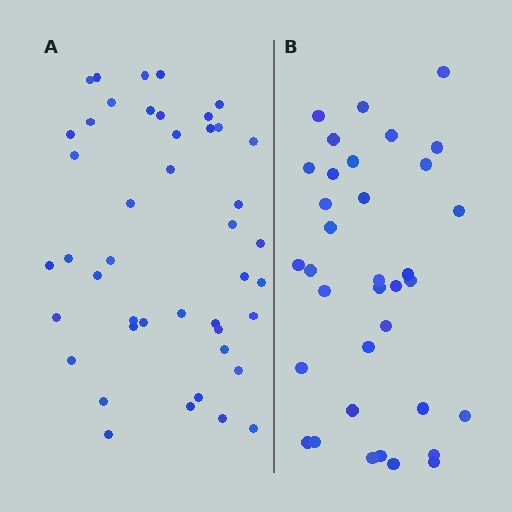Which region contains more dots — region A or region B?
Region A (the left region) has more dots.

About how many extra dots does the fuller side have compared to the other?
Region A has roughly 8 or so more dots than region B.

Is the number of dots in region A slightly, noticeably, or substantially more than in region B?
Region A has noticeably more, but not dramatically so. The ratio is roughly 1.3 to 1.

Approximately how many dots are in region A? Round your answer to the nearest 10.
About 40 dots. (The exact count is 44, which rounds to 40.)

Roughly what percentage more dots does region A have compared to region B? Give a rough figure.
About 25% more.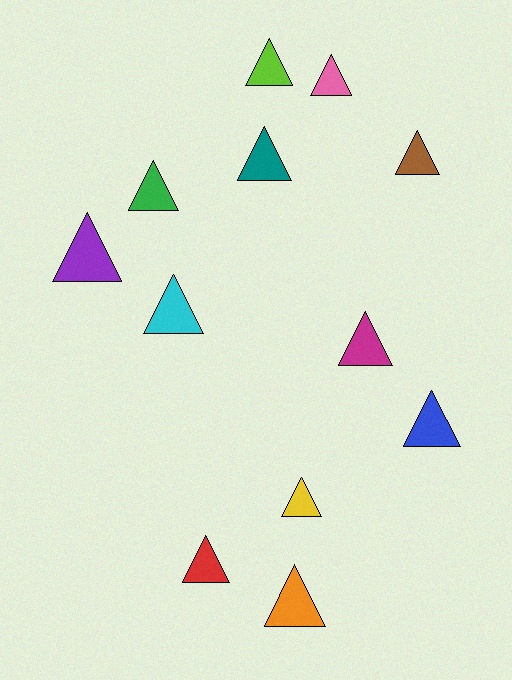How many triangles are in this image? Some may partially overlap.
There are 12 triangles.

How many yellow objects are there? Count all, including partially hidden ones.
There is 1 yellow object.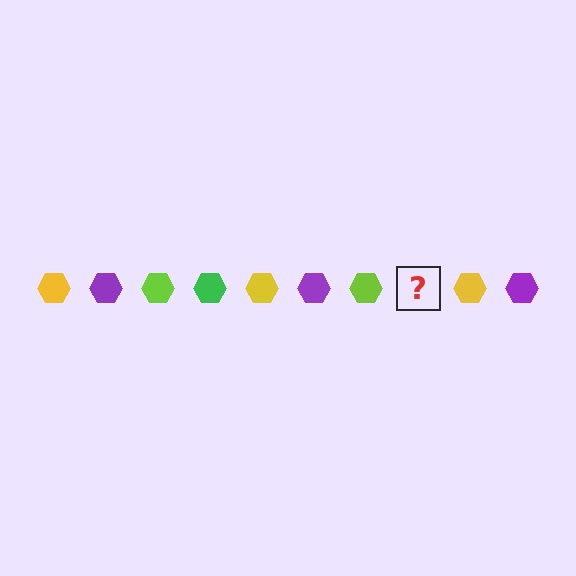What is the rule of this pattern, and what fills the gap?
The rule is that the pattern cycles through yellow, purple, lime, green hexagons. The gap should be filled with a green hexagon.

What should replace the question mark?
The question mark should be replaced with a green hexagon.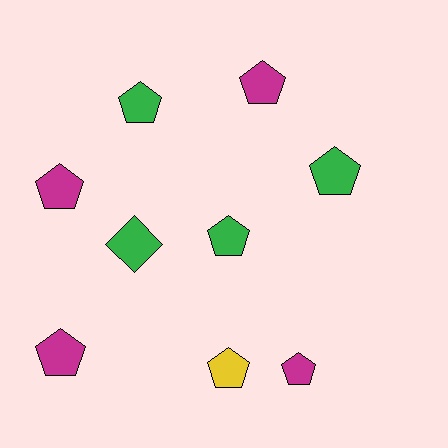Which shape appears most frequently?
Pentagon, with 8 objects.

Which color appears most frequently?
Magenta, with 4 objects.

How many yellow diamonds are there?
There are no yellow diamonds.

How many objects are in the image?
There are 9 objects.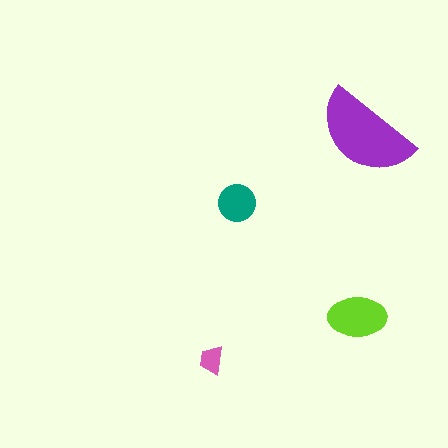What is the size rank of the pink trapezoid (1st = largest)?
4th.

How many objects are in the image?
There are 4 objects in the image.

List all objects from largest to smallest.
The purple semicircle, the lime ellipse, the teal circle, the pink trapezoid.